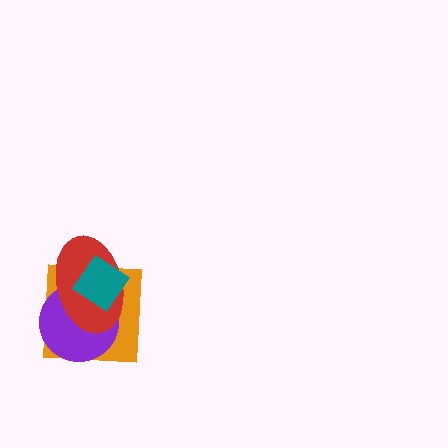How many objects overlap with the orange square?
3 objects overlap with the orange square.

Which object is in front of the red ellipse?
The teal diamond is in front of the red ellipse.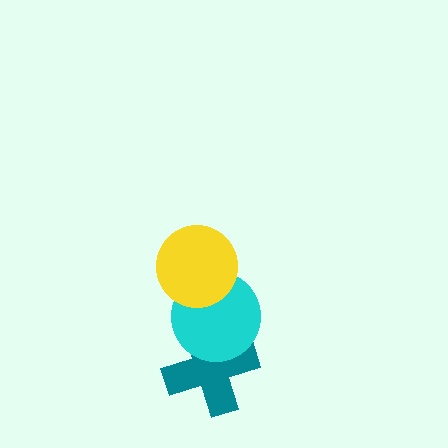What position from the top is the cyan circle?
The cyan circle is 2nd from the top.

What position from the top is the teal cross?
The teal cross is 3rd from the top.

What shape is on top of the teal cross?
The cyan circle is on top of the teal cross.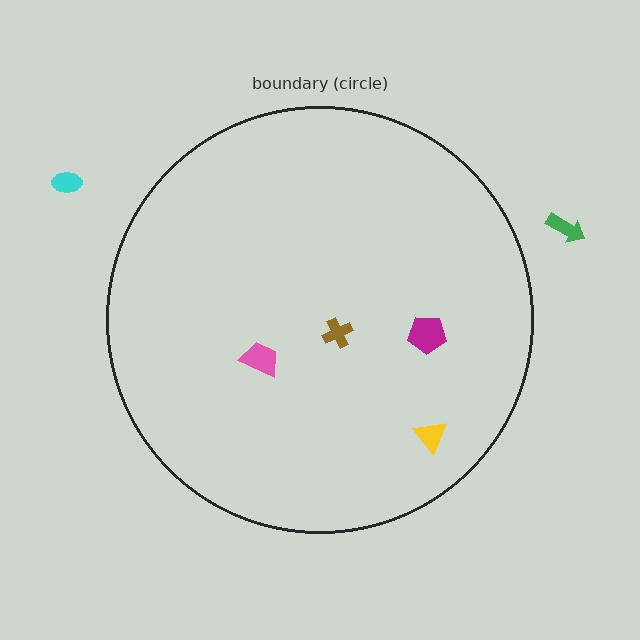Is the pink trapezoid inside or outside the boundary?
Inside.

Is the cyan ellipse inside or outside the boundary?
Outside.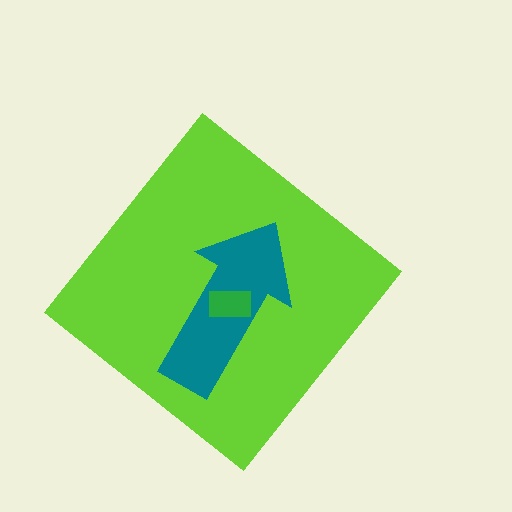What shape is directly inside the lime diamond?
The teal arrow.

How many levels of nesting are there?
3.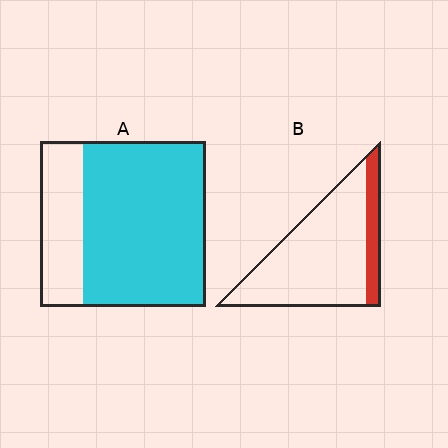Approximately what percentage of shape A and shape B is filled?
A is approximately 75% and B is approximately 15%.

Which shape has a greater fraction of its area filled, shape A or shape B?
Shape A.